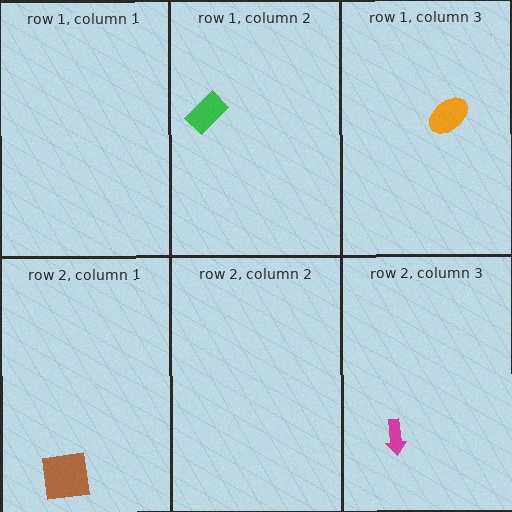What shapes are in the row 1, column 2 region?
The green rectangle.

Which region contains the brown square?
The row 2, column 1 region.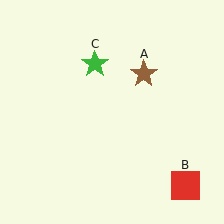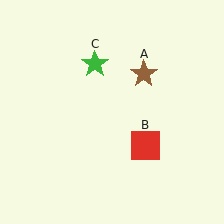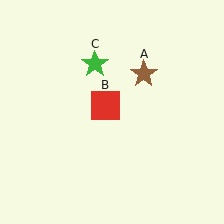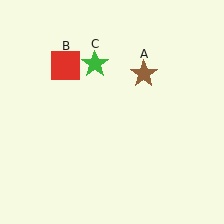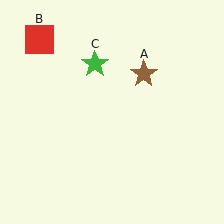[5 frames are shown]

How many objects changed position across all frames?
1 object changed position: red square (object B).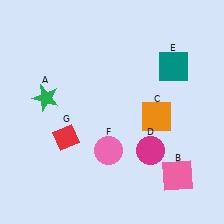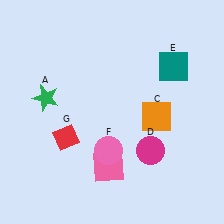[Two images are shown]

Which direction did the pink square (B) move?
The pink square (B) moved left.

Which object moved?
The pink square (B) moved left.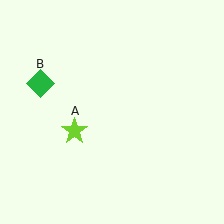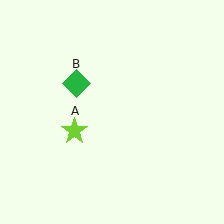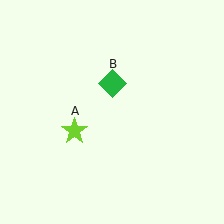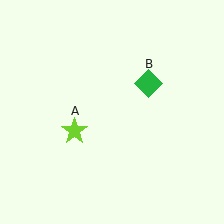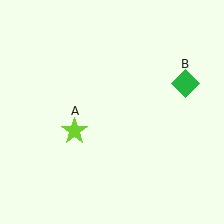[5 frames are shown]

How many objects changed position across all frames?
1 object changed position: green diamond (object B).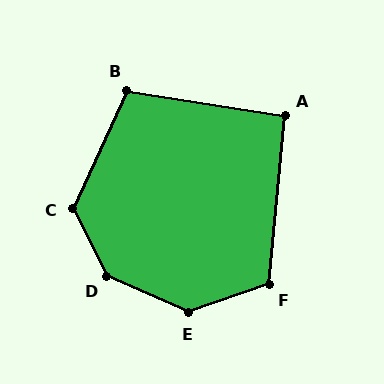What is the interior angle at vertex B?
Approximately 106 degrees (obtuse).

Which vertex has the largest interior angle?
D, at approximately 140 degrees.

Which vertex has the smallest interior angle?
A, at approximately 94 degrees.